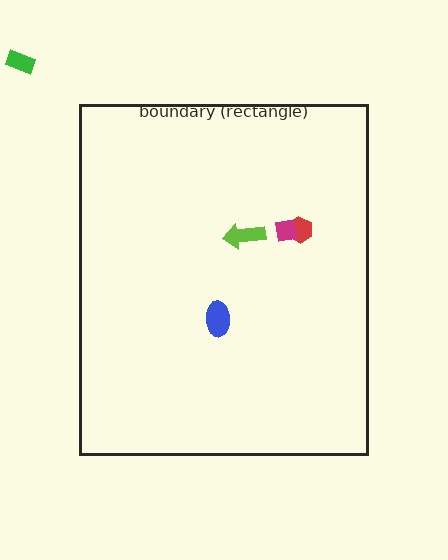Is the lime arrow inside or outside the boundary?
Inside.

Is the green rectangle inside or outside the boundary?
Outside.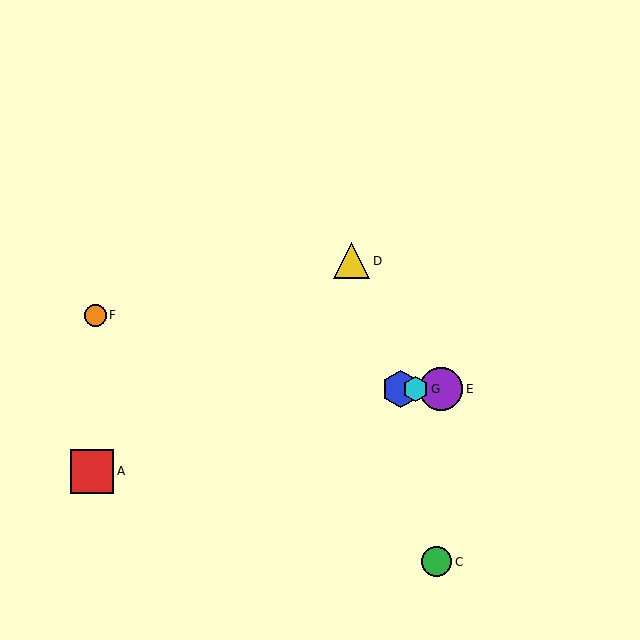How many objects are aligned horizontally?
3 objects (B, E, G) are aligned horizontally.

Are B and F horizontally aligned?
No, B is at y≈389 and F is at y≈315.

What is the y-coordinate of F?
Object F is at y≈315.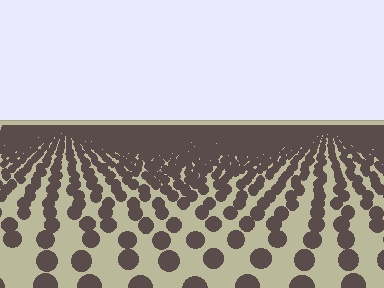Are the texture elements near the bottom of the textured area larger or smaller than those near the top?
Larger. Near the bottom, elements are closer to the viewer and appear at a bigger on-screen size.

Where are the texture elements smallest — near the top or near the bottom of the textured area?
Near the top.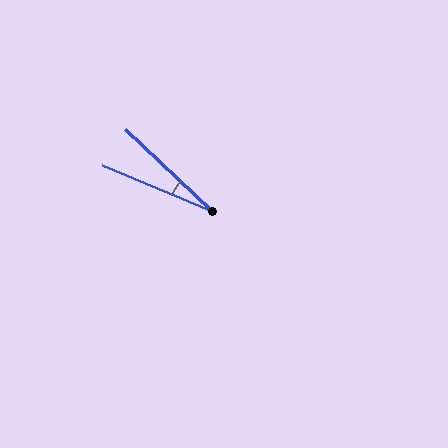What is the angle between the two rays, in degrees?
Approximately 21 degrees.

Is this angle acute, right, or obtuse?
It is acute.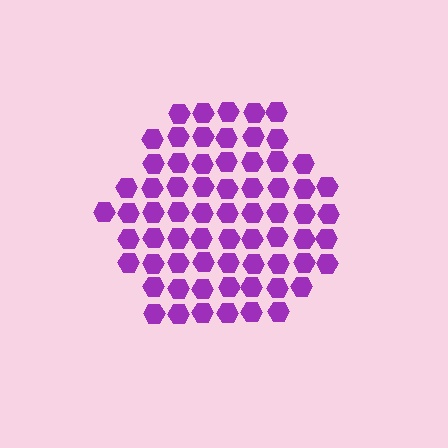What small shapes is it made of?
It is made of small hexagons.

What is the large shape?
The large shape is a hexagon.